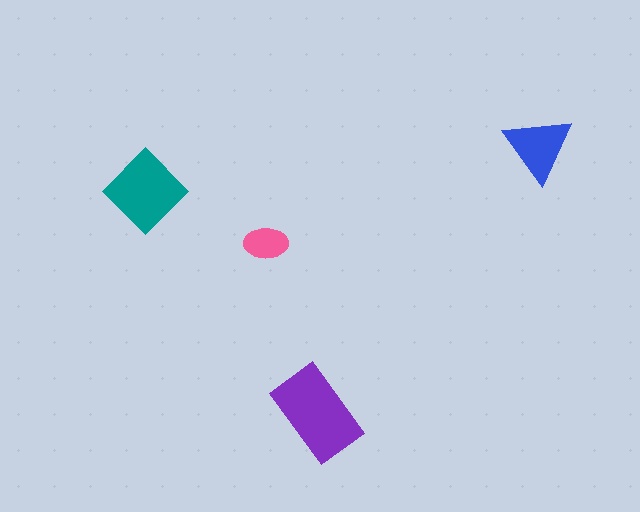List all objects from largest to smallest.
The purple rectangle, the teal diamond, the blue triangle, the pink ellipse.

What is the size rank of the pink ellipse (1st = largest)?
4th.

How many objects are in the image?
There are 4 objects in the image.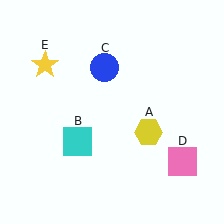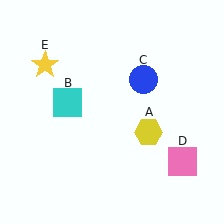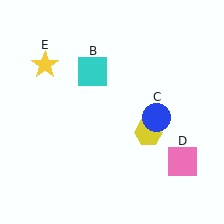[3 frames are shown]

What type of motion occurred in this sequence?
The cyan square (object B), blue circle (object C) rotated clockwise around the center of the scene.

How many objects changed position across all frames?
2 objects changed position: cyan square (object B), blue circle (object C).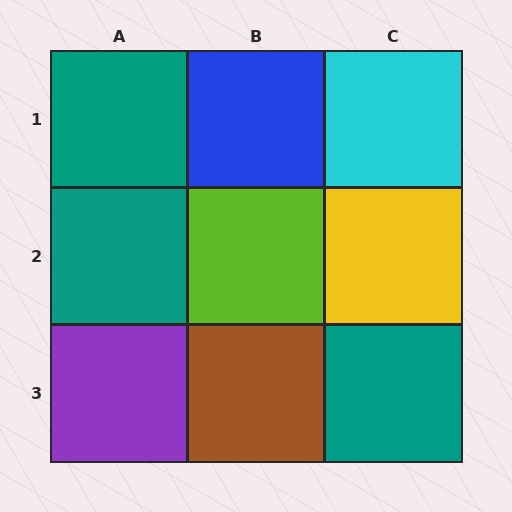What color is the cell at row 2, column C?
Yellow.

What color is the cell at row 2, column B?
Lime.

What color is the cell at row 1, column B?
Blue.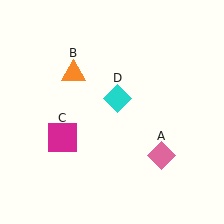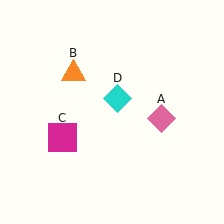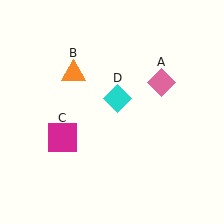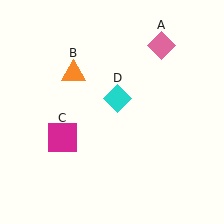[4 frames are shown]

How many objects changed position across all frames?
1 object changed position: pink diamond (object A).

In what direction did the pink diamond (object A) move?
The pink diamond (object A) moved up.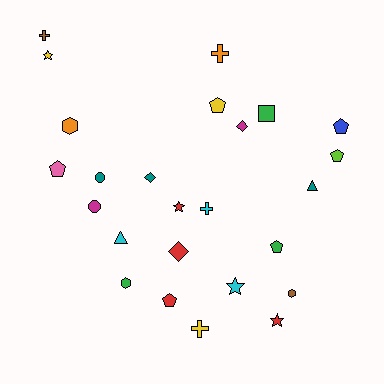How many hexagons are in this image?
There are 3 hexagons.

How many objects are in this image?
There are 25 objects.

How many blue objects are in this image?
There is 1 blue object.